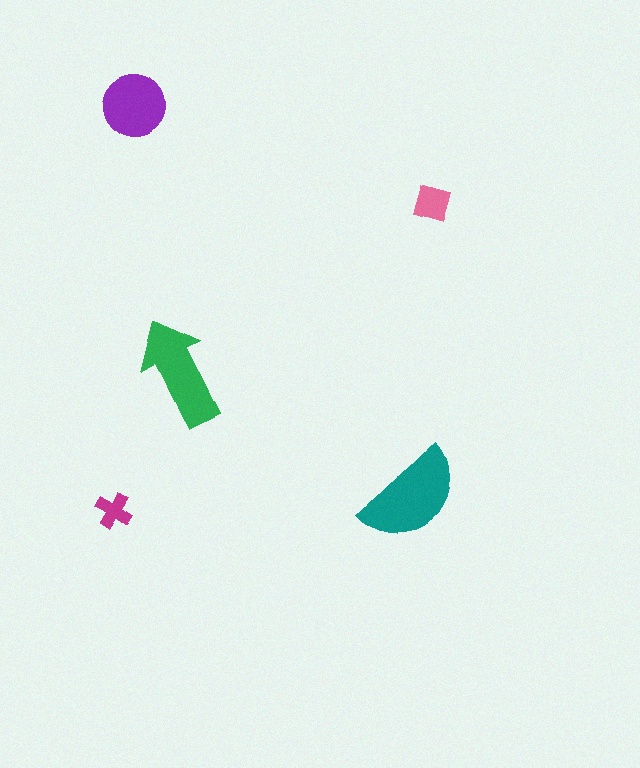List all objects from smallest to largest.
The magenta cross, the pink square, the purple circle, the green arrow, the teal semicircle.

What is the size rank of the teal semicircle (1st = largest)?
1st.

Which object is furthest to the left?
The magenta cross is leftmost.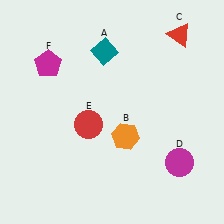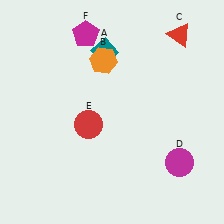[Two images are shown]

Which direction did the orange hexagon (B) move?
The orange hexagon (B) moved up.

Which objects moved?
The objects that moved are: the orange hexagon (B), the magenta pentagon (F).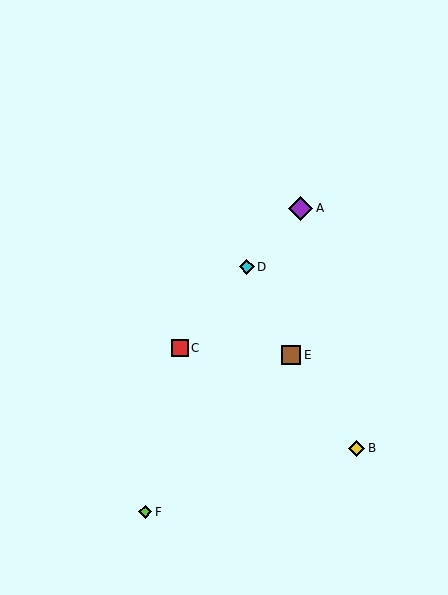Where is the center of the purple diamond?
The center of the purple diamond is at (301, 208).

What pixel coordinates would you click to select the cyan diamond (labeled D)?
Click at (247, 267) to select the cyan diamond D.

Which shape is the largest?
The purple diamond (labeled A) is the largest.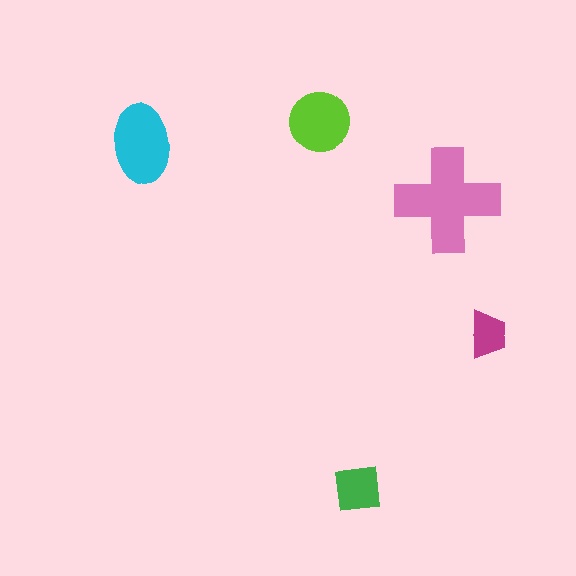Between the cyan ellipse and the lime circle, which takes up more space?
The cyan ellipse.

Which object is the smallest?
The magenta trapezoid.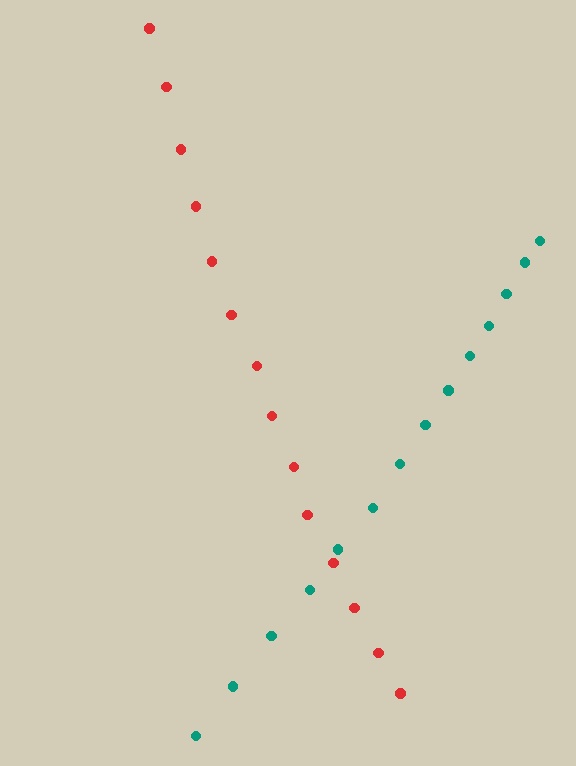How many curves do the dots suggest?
There are 2 distinct paths.